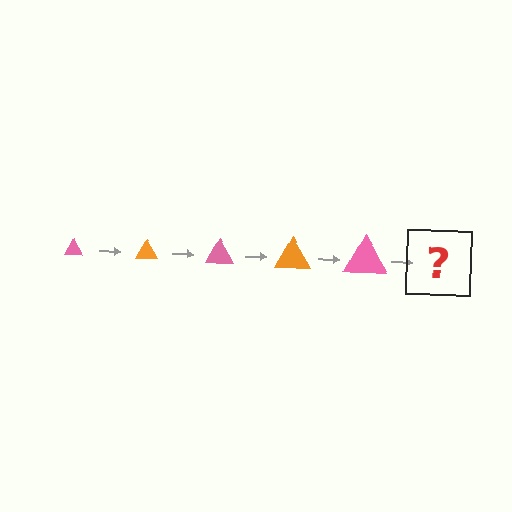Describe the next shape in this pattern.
It should be an orange triangle, larger than the previous one.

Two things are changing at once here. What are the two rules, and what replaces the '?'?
The two rules are that the triangle grows larger each step and the color cycles through pink and orange. The '?' should be an orange triangle, larger than the previous one.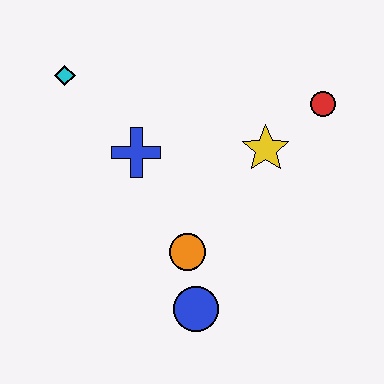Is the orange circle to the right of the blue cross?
Yes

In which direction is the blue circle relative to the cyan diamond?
The blue circle is below the cyan diamond.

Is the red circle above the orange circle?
Yes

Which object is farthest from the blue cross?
The red circle is farthest from the blue cross.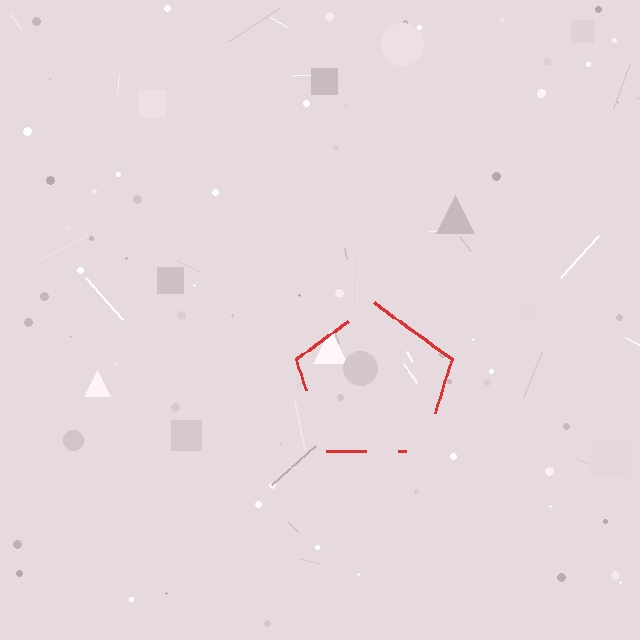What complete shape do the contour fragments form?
The contour fragments form a pentagon.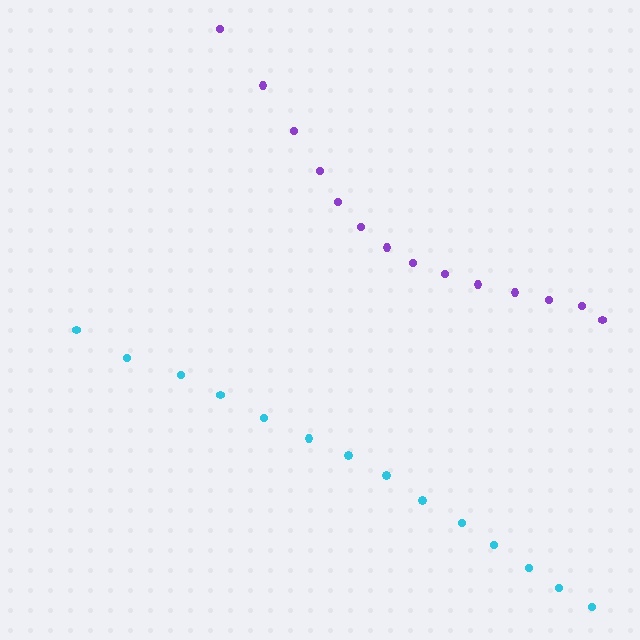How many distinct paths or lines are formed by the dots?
There are 2 distinct paths.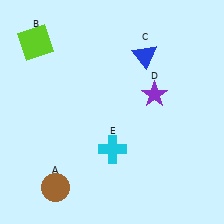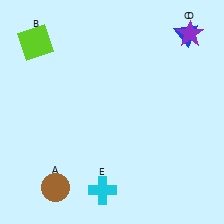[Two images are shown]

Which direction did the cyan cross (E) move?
The cyan cross (E) moved down.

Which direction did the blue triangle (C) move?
The blue triangle (C) moved right.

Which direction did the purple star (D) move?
The purple star (D) moved up.